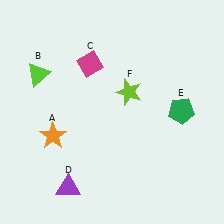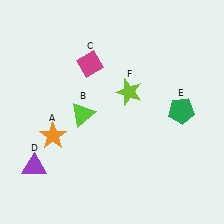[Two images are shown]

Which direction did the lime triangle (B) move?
The lime triangle (B) moved right.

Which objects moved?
The objects that moved are: the lime triangle (B), the purple triangle (D).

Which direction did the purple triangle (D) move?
The purple triangle (D) moved left.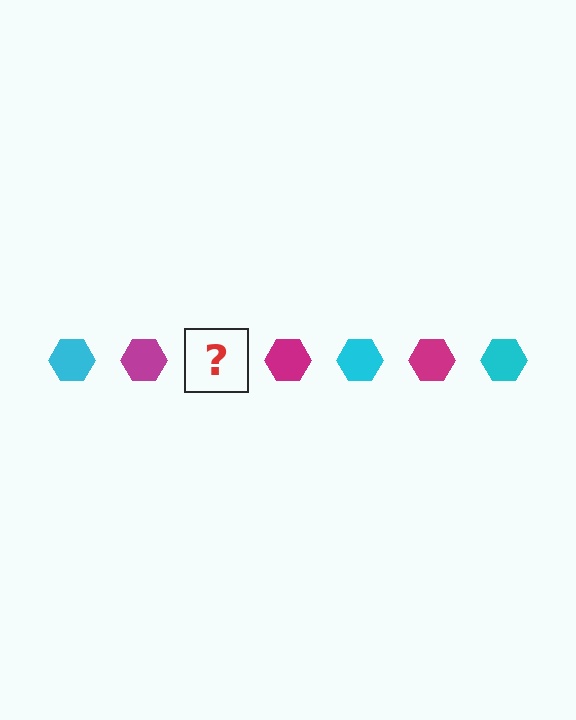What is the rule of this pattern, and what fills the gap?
The rule is that the pattern cycles through cyan, magenta hexagons. The gap should be filled with a cyan hexagon.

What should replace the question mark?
The question mark should be replaced with a cyan hexagon.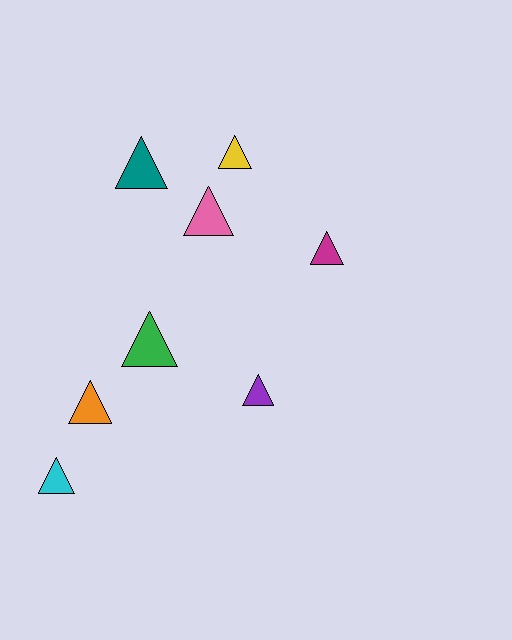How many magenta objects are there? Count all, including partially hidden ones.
There is 1 magenta object.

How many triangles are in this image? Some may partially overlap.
There are 8 triangles.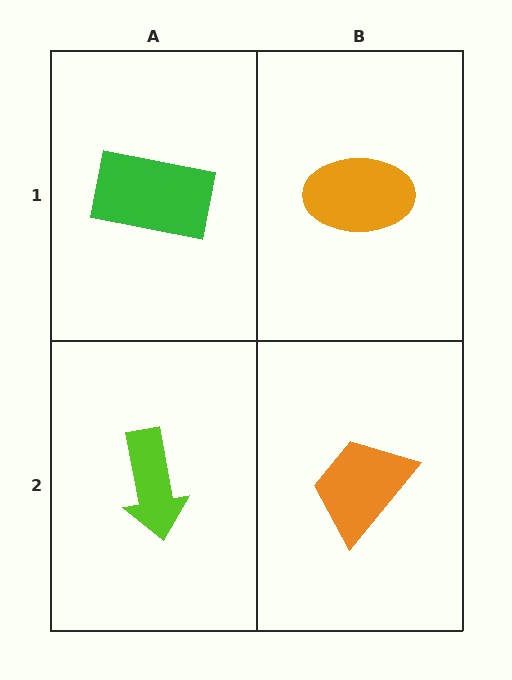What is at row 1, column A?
A green rectangle.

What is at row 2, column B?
An orange trapezoid.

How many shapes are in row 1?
2 shapes.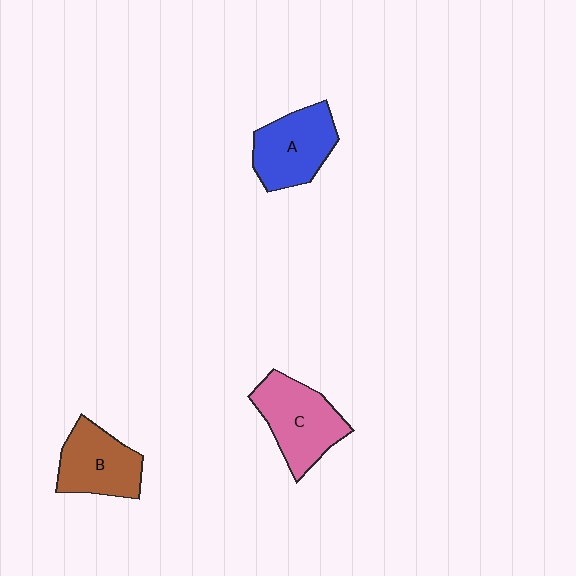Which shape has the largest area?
Shape C (pink).